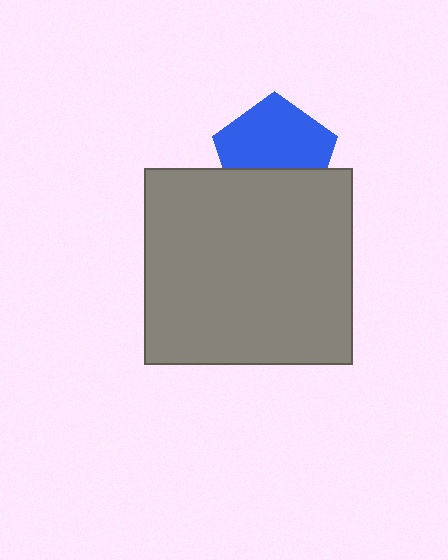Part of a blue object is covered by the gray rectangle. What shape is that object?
It is a pentagon.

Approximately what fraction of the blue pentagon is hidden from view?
Roughly 37% of the blue pentagon is hidden behind the gray rectangle.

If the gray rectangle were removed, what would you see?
You would see the complete blue pentagon.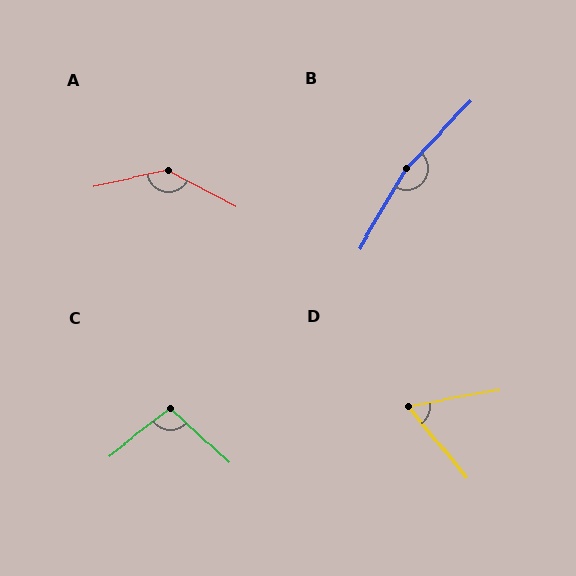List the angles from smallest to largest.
D (61°), C (100°), A (140°), B (166°).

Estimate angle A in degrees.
Approximately 140 degrees.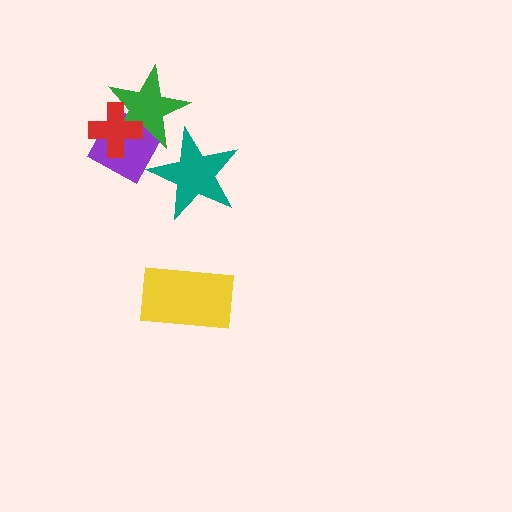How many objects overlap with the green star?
3 objects overlap with the green star.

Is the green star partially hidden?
Yes, it is partially covered by another shape.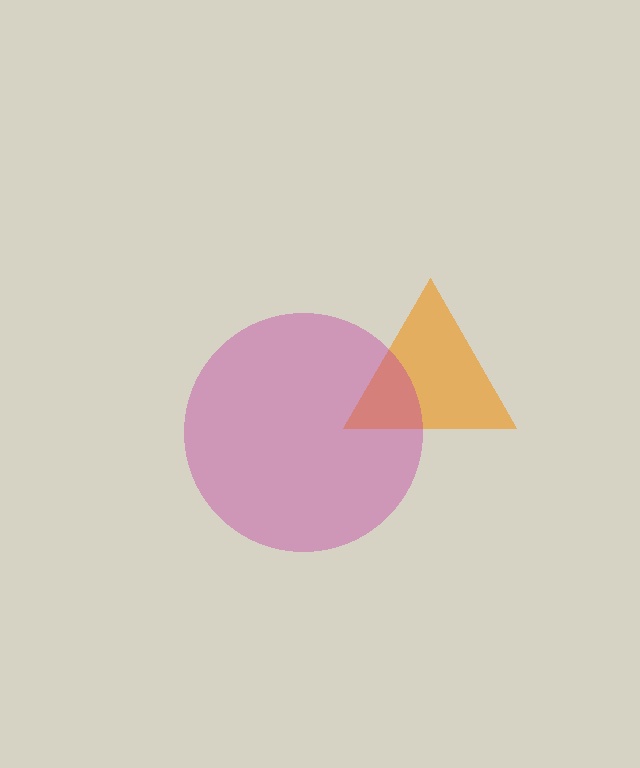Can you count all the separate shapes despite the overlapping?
Yes, there are 2 separate shapes.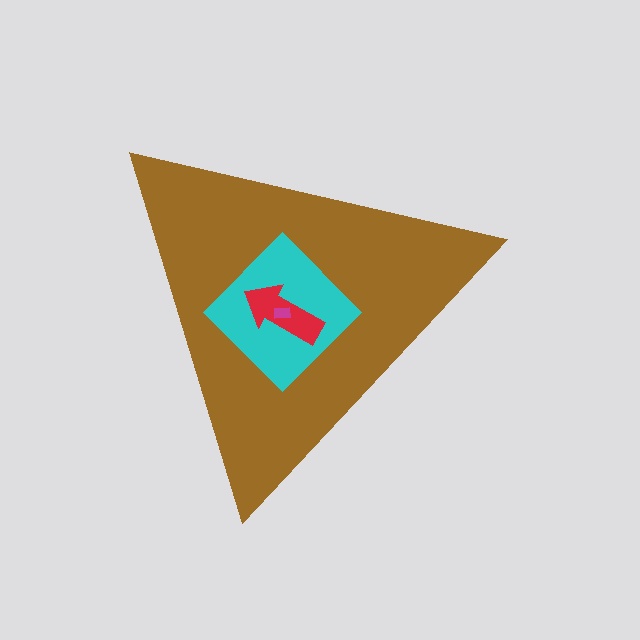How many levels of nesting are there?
4.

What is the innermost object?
The magenta rectangle.